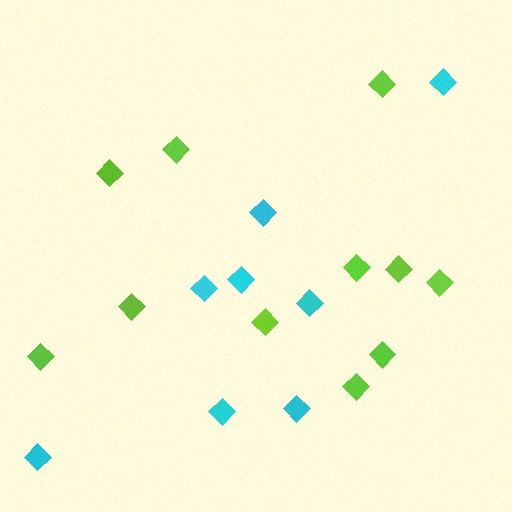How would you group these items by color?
There are 2 groups: one group of lime diamonds (11) and one group of cyan diamonds (8).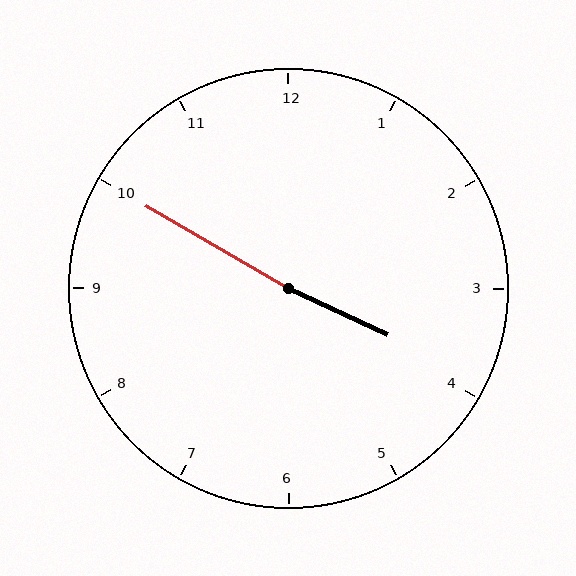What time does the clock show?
3:50.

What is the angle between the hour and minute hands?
Approximately 175 degrees.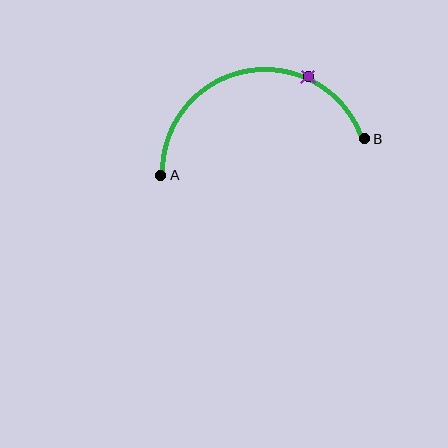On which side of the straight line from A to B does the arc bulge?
The arc bulges above the straight line connecting A and B.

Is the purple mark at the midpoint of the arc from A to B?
No. The purple mark lies on the arc but is closer to endpoint B. The arc midpoint would be at the point on the curve equidistant along the arc from both A and B.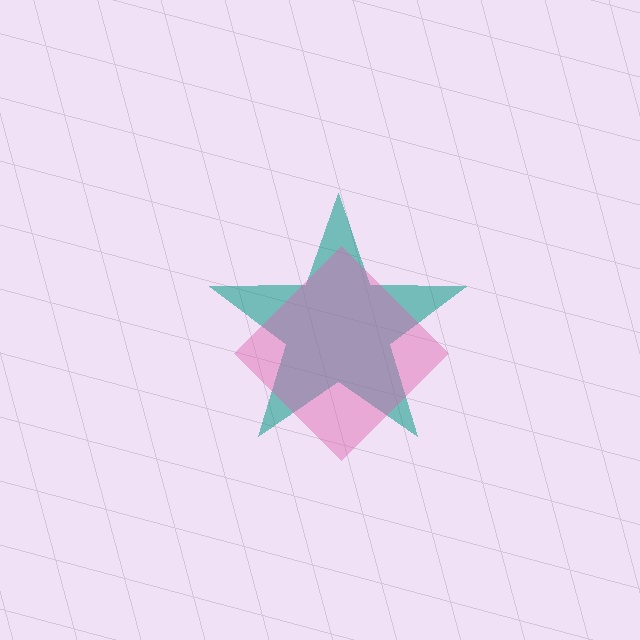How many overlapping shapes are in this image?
There are 2 overlapping shapes in the image.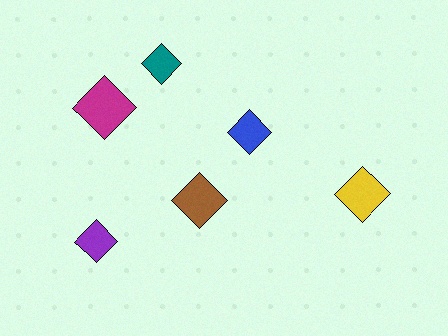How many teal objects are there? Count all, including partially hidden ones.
There is 1 teal object.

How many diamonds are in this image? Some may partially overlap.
There are 6 diamonds.